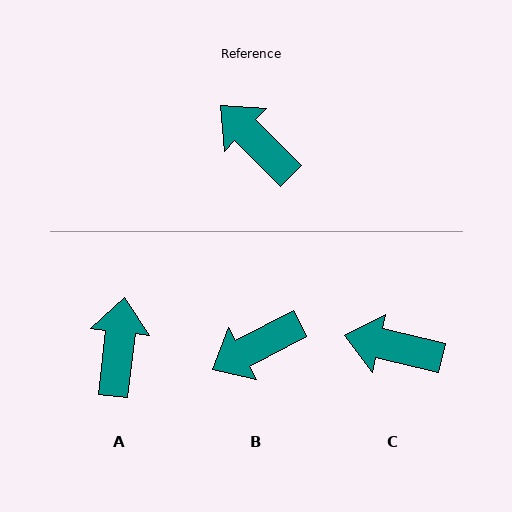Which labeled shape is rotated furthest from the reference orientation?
B, about 73 degrees away.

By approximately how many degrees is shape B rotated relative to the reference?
Approximately 73 degrees counter-clockwise.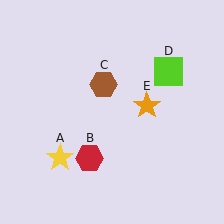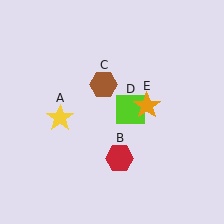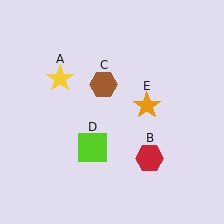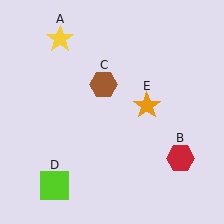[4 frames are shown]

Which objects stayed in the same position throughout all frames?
Brown hexagon (object C) and orange star (object E) remained stationary.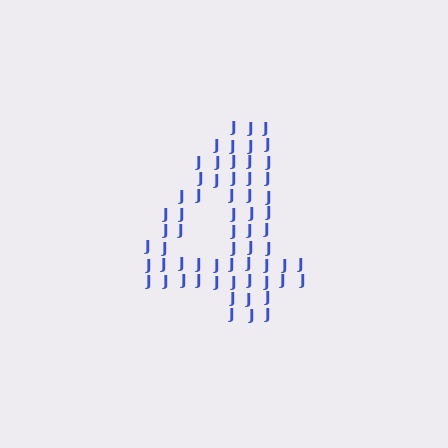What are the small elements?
The small elements are letter J's.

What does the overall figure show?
The overall figure shows the digit 4.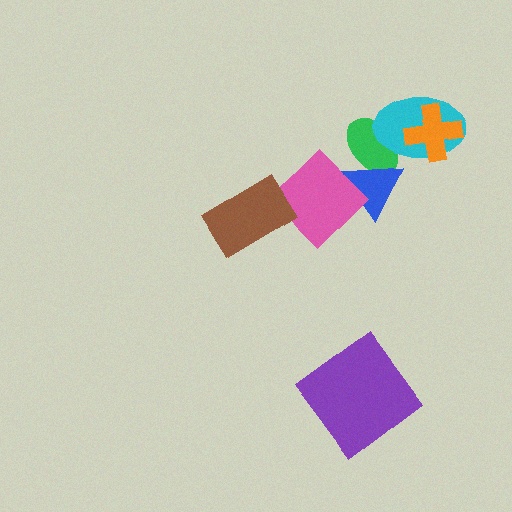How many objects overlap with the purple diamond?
0 objects overlap with the purple diamond.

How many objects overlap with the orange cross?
1 object overlaps with the orange cross.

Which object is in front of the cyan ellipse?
The orange cross is in front of the cyan ellipse.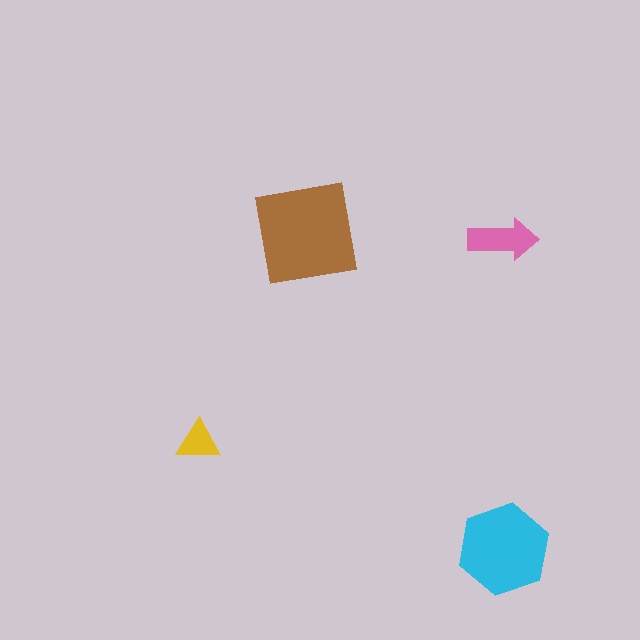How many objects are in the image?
There are 4 objects in the image.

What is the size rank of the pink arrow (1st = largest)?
3rd.